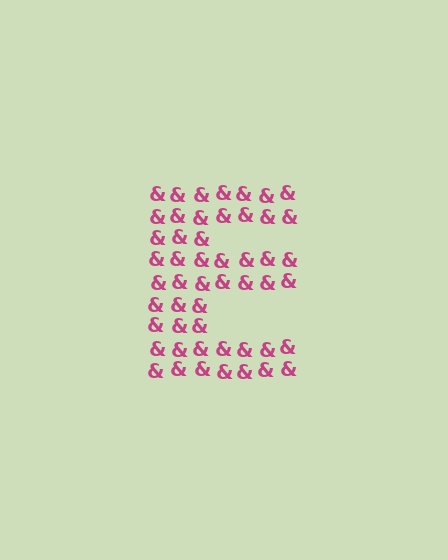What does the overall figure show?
The overall figure shows the letter E.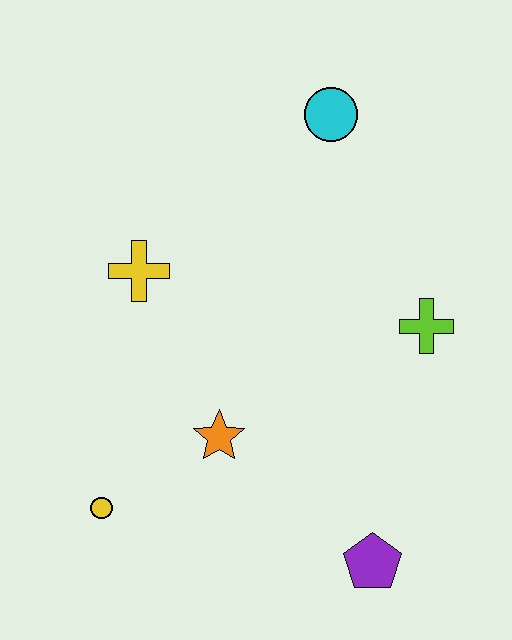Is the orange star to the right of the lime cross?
No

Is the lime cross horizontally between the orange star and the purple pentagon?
No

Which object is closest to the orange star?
The yellow circle is closest to the orange star.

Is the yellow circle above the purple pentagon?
Yes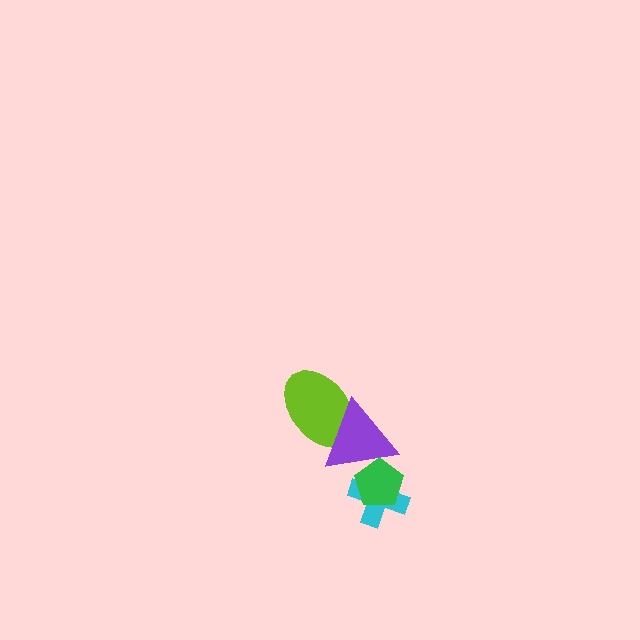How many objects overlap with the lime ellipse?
1 object overlaps with the lime ellipse.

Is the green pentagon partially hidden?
No, no other shape covers it.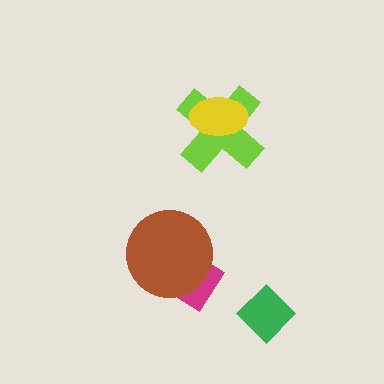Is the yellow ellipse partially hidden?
No, no other shape covers it.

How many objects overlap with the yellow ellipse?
1 object overlaps with the yellow ellipse.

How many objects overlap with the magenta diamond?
1 object overlaps with the magenta diamond.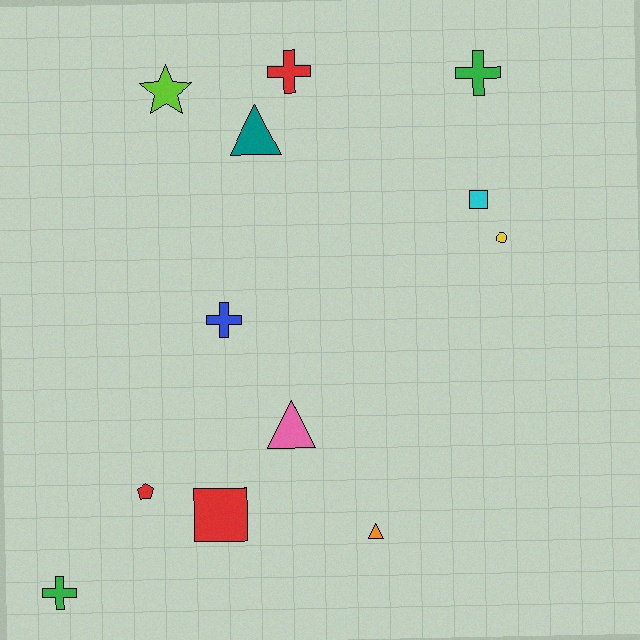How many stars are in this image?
There is 1 star.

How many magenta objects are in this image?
There are no magenta objects.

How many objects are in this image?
There are 12 objects.